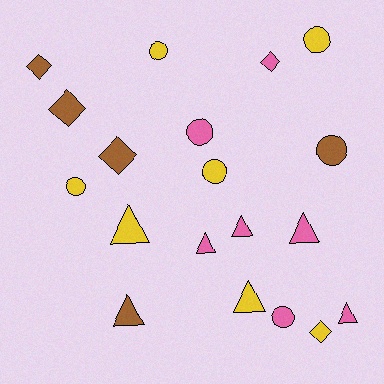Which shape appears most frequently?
Triangle, with 7 objects.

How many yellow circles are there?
There are 4 yellow circles.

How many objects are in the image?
There are 19 objects.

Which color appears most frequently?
Yellow, with 7 objects.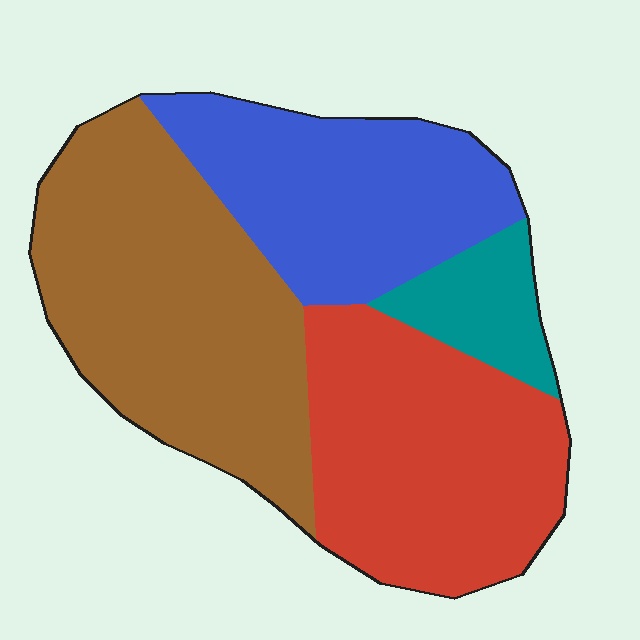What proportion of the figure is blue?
Blue covers 25% of the figure.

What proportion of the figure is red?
Red takes up between a sixth and a third of the figure.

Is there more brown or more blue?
Brown.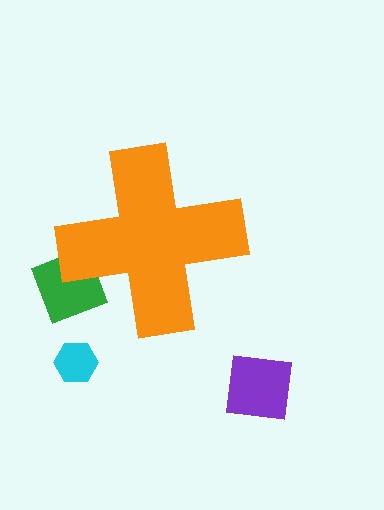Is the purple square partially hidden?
No, the purple square is fully visible.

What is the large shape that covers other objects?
An orange cross.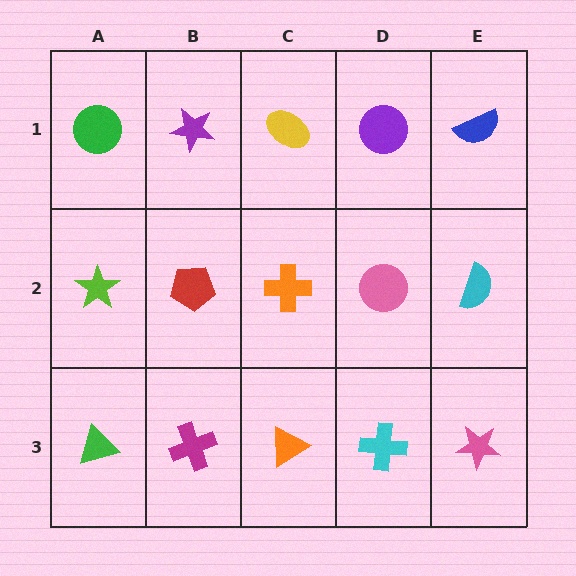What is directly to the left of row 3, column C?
A magenta cross.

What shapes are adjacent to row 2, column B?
A purple star (row 1, column B), a magenta cross (row 3, column B), a lime star (row 2, column A), an orange cross (row 2, column C).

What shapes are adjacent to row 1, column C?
An orange cross (row 2, column C), a purple star (row 1, column B), a purple circle (row 1, column D).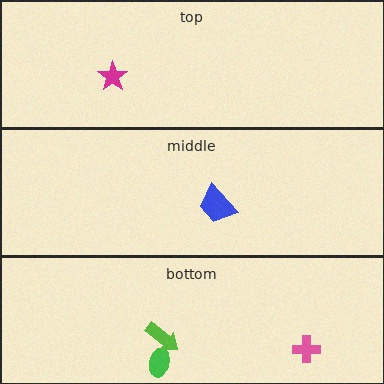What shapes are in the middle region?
The blue trapezoid.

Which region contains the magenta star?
The top region.